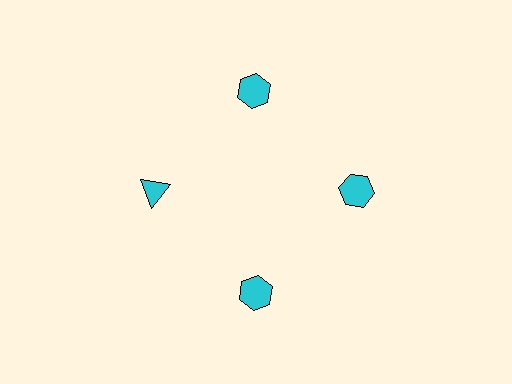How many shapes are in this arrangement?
There are 4 shapes arranged in a ring pattern.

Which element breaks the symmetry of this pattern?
The cyan triangle at roughly the 9 o'clock position breaks the symmetry. All other shapes are cyan hexagons.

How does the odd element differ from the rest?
It has a different shape: triangle instead of hexagon.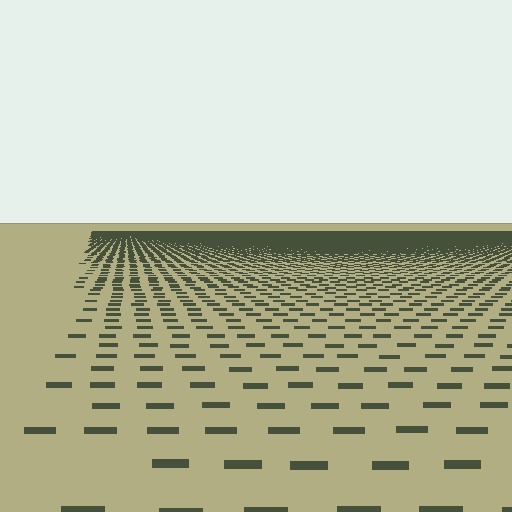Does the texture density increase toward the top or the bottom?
Density increases toward the top.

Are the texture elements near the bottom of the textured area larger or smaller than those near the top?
Larger. Near the bottom, elements are closer to the viewer and appear at a bigger on-screen size.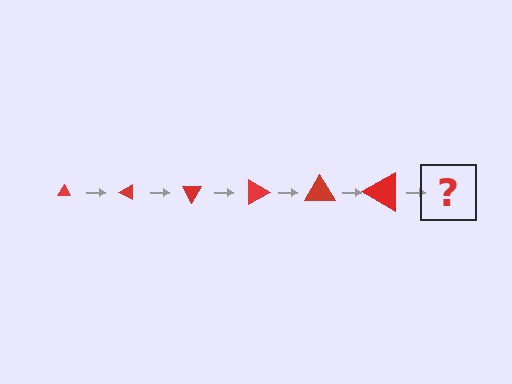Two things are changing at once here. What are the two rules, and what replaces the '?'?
The two rules are that the triangle grows larger each step and it rotates 30 degrees each step. The '?' should be a triangle, larger than the previous one and rotated 180 degrees from the start.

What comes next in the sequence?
The next element should be a triangle, larger than the previous one and rotated 180 degrees from the start.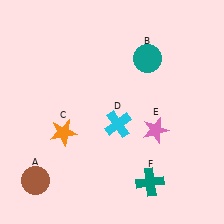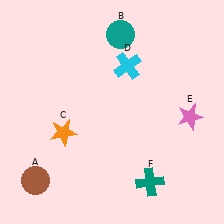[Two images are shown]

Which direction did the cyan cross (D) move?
The cyan cross (D) moved up.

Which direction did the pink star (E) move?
The pink star (E) moved right.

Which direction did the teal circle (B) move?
The teal circle (B) moved left.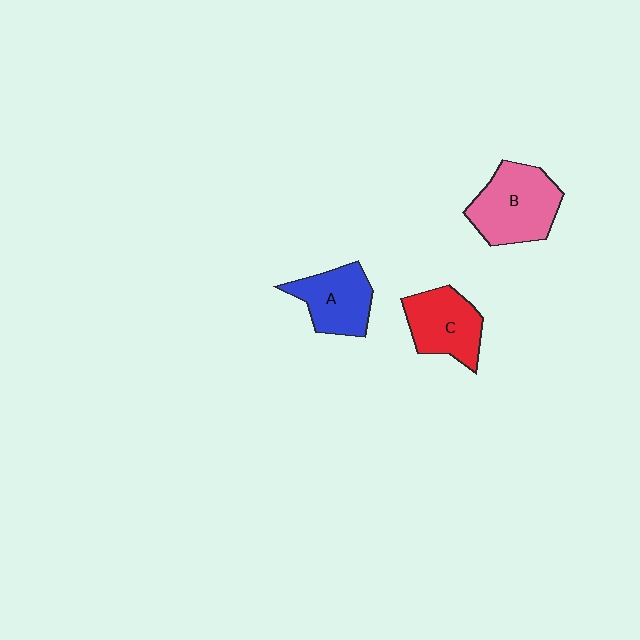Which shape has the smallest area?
Shape A (blue).